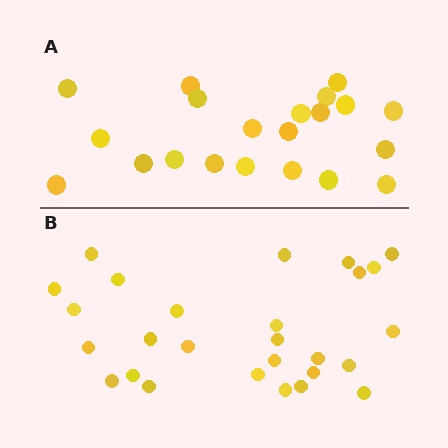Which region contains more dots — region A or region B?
Region B (the bottom region) has more dots.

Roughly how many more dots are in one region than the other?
Region B has about 6 more dots than region A.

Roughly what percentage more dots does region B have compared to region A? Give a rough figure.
About 30% more.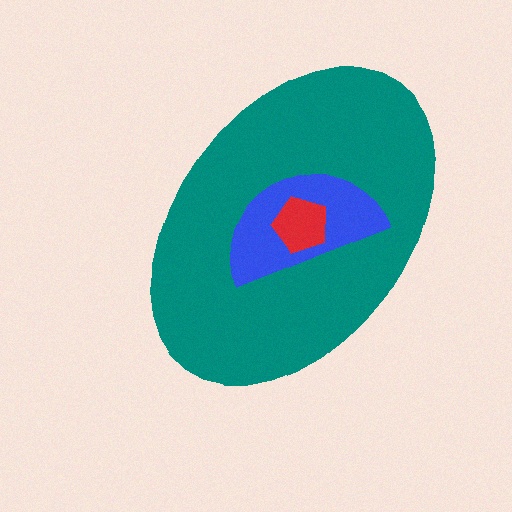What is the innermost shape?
The red pentagon.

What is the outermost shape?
The teal ellipse.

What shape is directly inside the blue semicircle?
The red pentagon.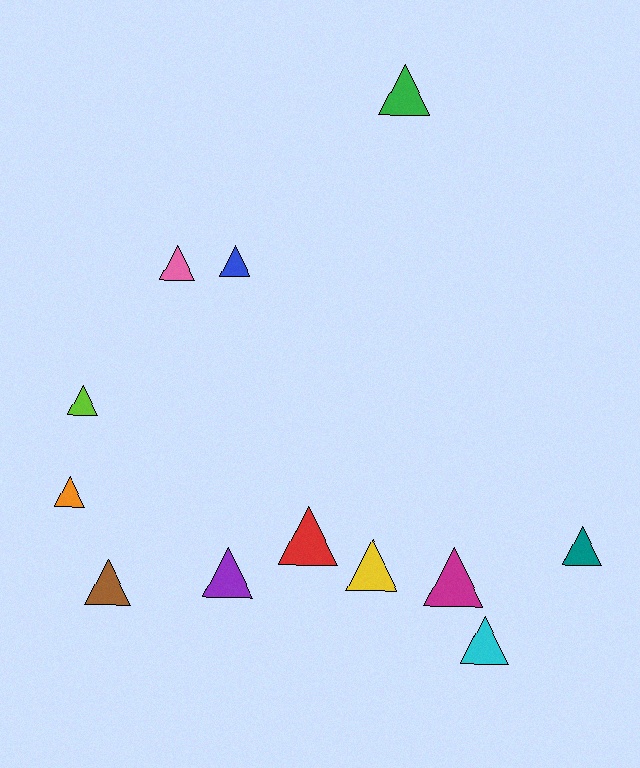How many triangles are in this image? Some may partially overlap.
There are 12 triangles.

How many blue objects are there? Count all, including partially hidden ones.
There is 1 blue object.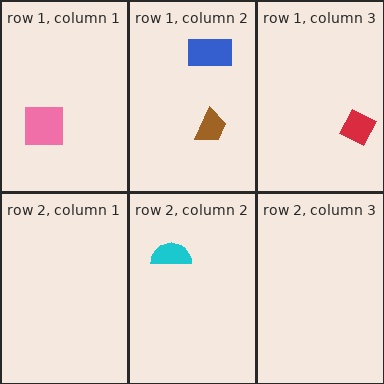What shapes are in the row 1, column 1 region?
The pink square.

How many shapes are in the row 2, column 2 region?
1.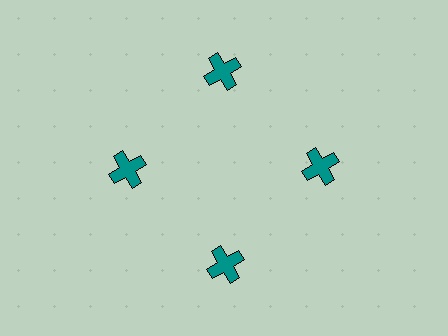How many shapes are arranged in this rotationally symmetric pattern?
There are 4 shapes, arranged in 4 groups of 1.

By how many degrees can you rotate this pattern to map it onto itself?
The pattern maps onto itself every 90 degrees of rotation.